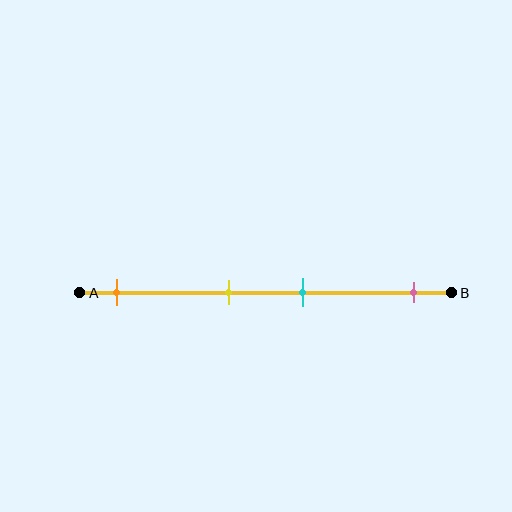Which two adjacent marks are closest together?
The yellow and cyan marks are the closest adjacent pair.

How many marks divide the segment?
There are 4 marks dividing the segment.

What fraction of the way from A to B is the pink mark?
The pink mark is approximately 90% (0.9) of the way from A to B.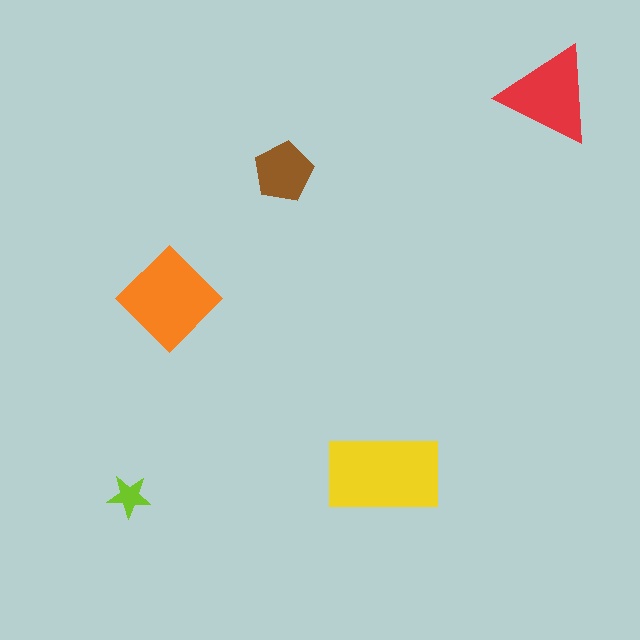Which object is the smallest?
The lime star.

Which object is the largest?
The yellow rectangle.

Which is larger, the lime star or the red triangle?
The red triangle.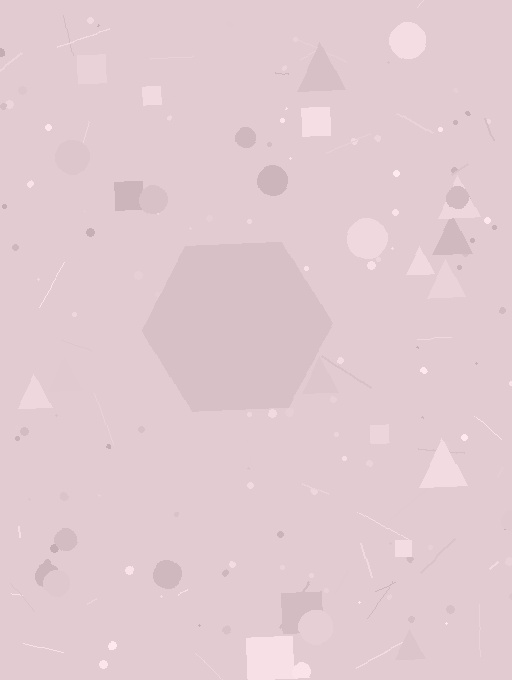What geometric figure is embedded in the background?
A hexagon is embedded in the background.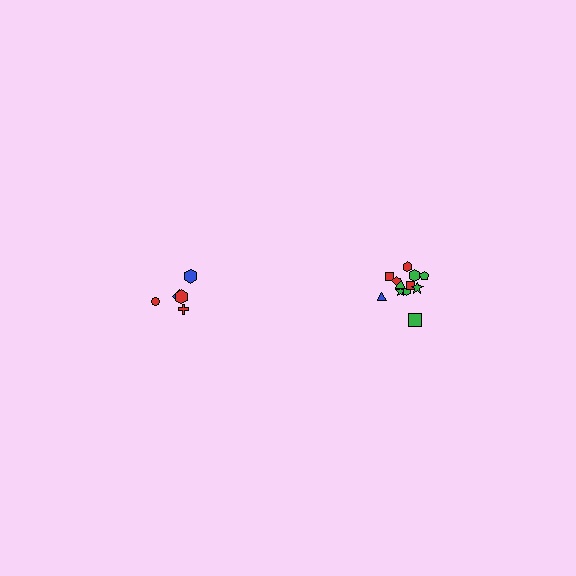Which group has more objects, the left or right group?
The right group.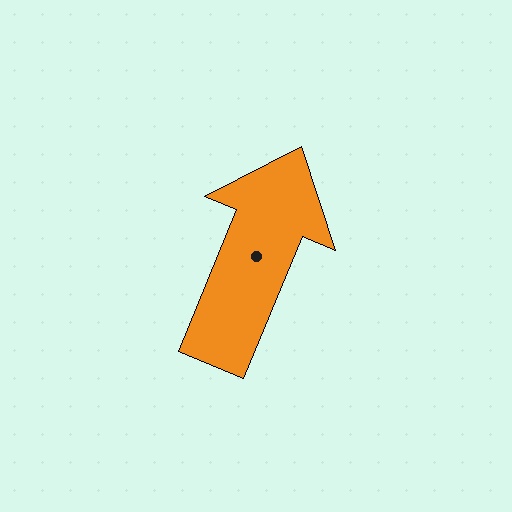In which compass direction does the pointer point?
North.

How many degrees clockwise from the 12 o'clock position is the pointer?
Approximately 22 degrees.